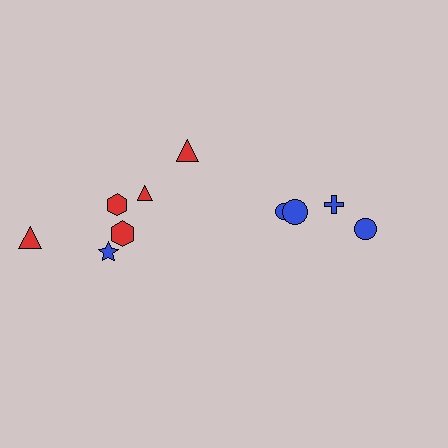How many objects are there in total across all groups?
There are 10 objects.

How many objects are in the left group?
There are 6 objects.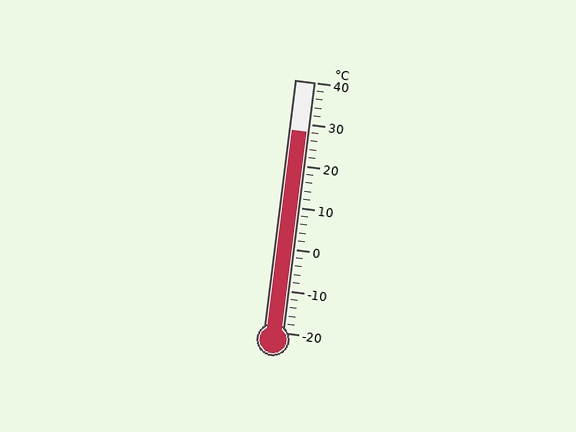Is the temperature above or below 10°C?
The temperature is above 10°C.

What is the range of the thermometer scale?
The thermometer scale ranges from -20°C to 40°C.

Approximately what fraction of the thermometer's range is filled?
The thermometer is filled to approximately 80% of its range.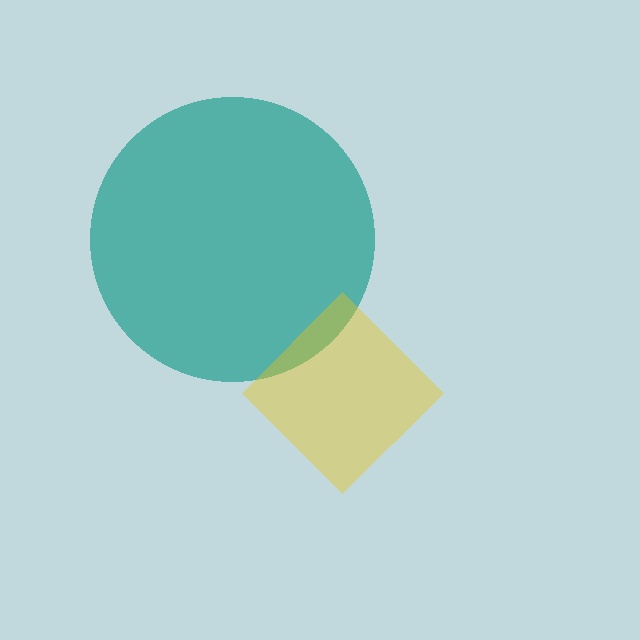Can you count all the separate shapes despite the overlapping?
Yes, there are 2 separate shapes.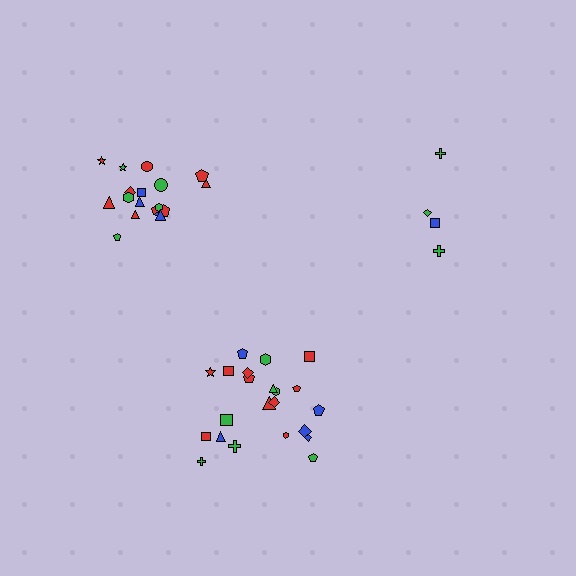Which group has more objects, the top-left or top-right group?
The top-left group.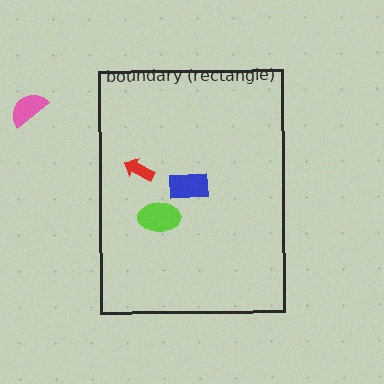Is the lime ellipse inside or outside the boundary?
Inside.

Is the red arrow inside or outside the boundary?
Inside.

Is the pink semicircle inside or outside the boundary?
Outside.